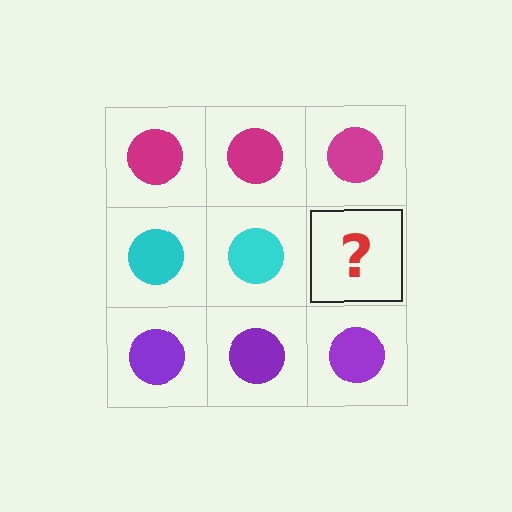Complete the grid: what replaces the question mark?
The question mark should be replaced with a cyan circle.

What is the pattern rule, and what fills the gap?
The rule is that each row has a consistent color. The gap should be filled with a cyan circle.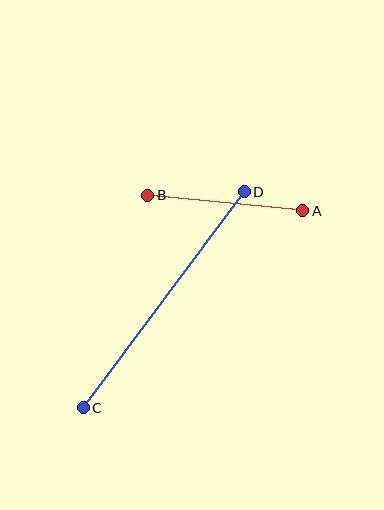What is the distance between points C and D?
The distance is approximately 269 pixels.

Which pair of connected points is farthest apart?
Points C and D are farthest apart.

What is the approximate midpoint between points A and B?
The midpoint is at approximately (225, 203) pixels.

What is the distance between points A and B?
The distance is approximately 156 pixels.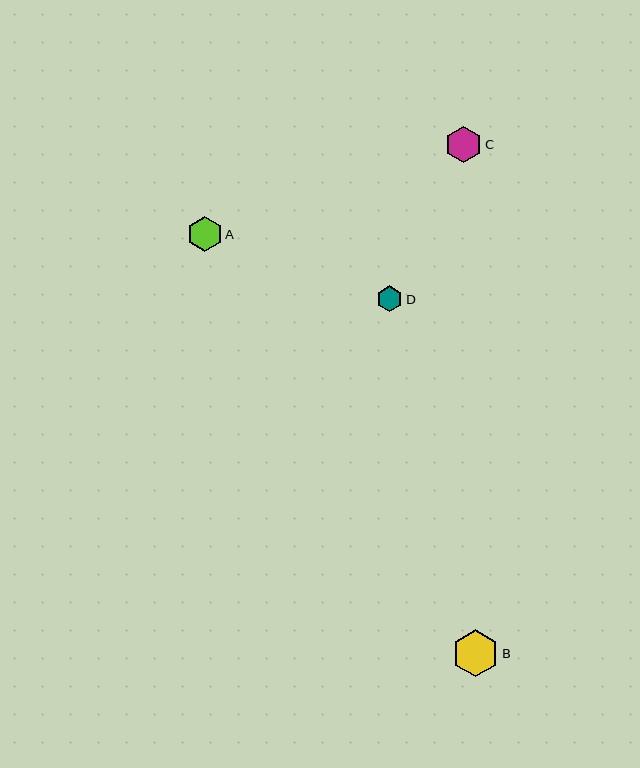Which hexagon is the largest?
Hexagon B is the largest with a size of approximately 47 pixels.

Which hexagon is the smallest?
Hexagon D is the smallest with a size of approximately 26 pixels.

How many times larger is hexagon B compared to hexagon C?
Hexagon B is approximately 1.3 times the size of hexagon C.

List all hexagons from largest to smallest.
From largest to smallest: B, C, A, D.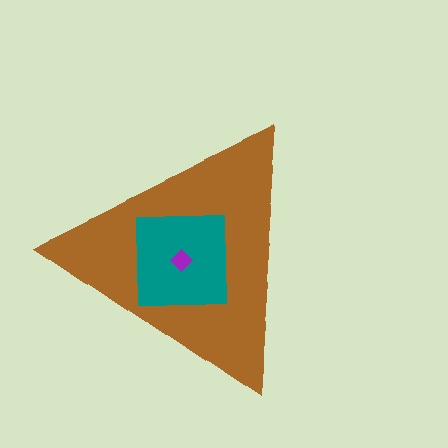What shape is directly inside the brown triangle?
The teal square.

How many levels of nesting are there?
3.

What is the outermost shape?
The brown triangle.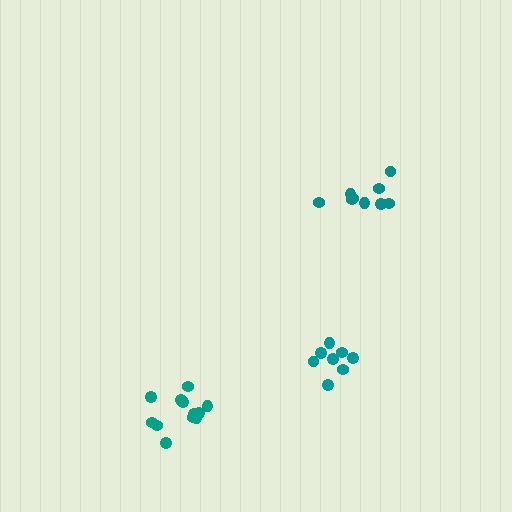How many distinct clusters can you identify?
There are 3 distinct clusters.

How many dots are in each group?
Group 1: 13 dots, Group 2: 8 dots, Group 3: 9 dots (30 total).